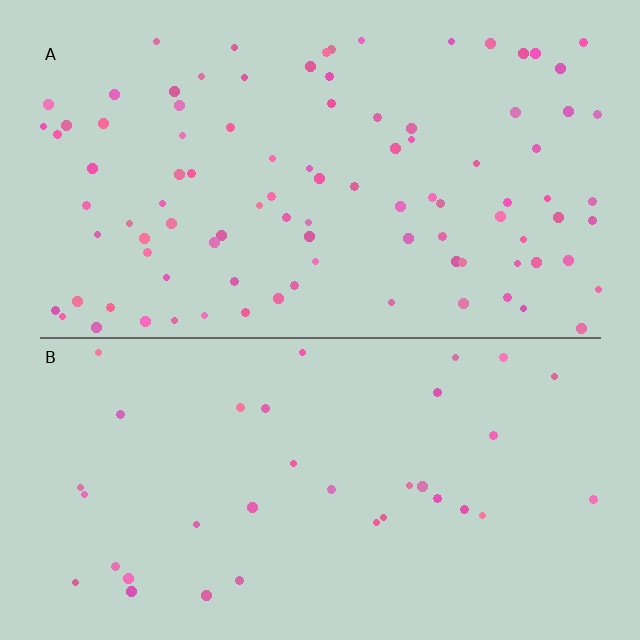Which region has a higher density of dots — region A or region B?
A (the top).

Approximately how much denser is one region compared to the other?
Approximately 2.8× — region A over region B.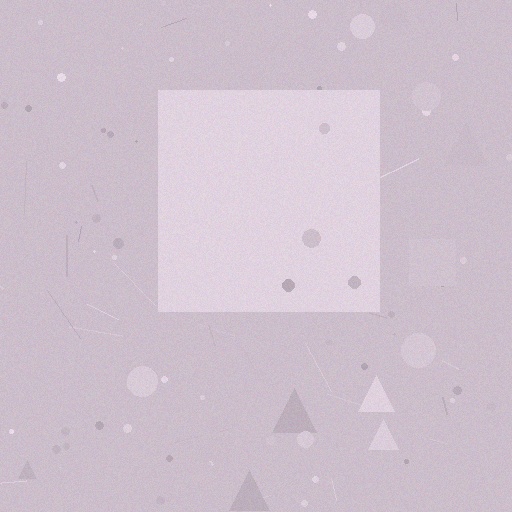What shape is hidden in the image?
A square is hidden in the image.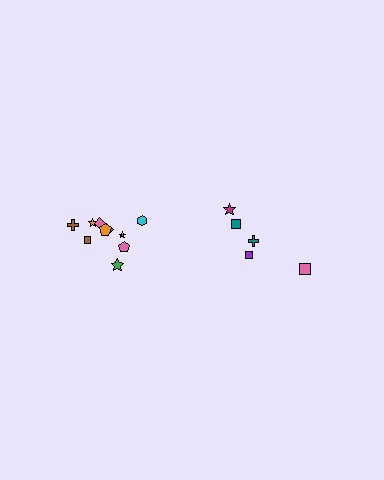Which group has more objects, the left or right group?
The left group.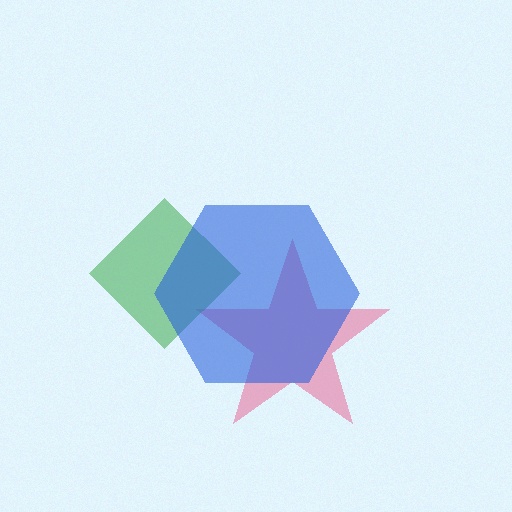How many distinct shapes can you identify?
There are 3 distinct shapes: a pink star, a green diamond, a blue hexagon.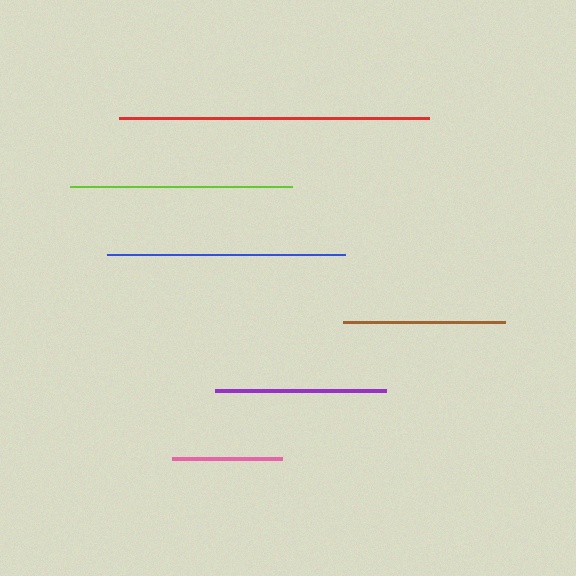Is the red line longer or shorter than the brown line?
The red line is longer than the brown line.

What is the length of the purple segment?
The purple segment is approximately 172 pixels long.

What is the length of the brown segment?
The brown segment is approximately 163 pixels long.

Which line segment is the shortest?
The pink line is the shortest at approximately 110 pixels.